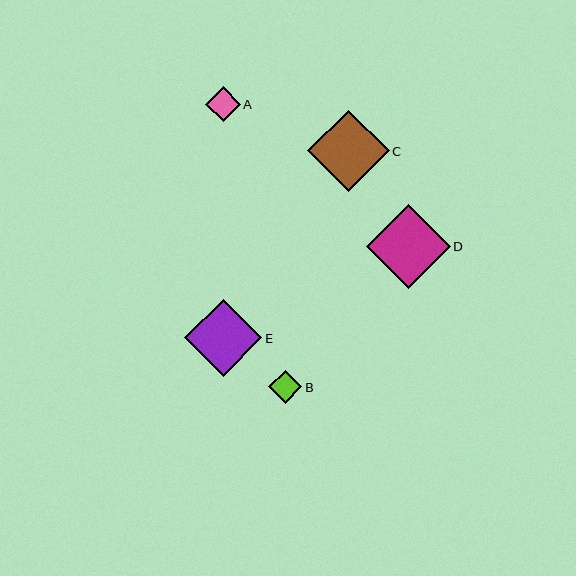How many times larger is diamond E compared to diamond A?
Diamond E is approximately 2.2 times the size of diamond A.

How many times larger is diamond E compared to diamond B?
Diamond E is approximately 2.3 times the size of diamond B.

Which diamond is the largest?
Diamond D is the largest with a size of approximately 84 pixels.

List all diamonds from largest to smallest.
From largest to smallest: D, C, E, A, B.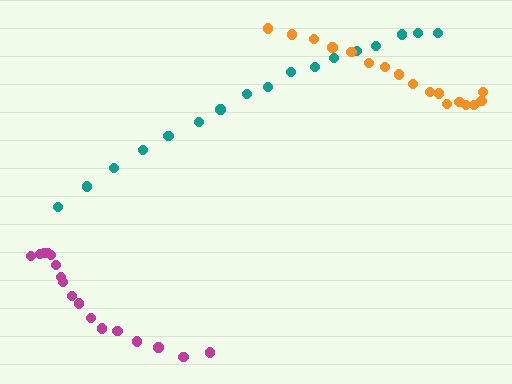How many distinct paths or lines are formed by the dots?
There are 3 distinct paths.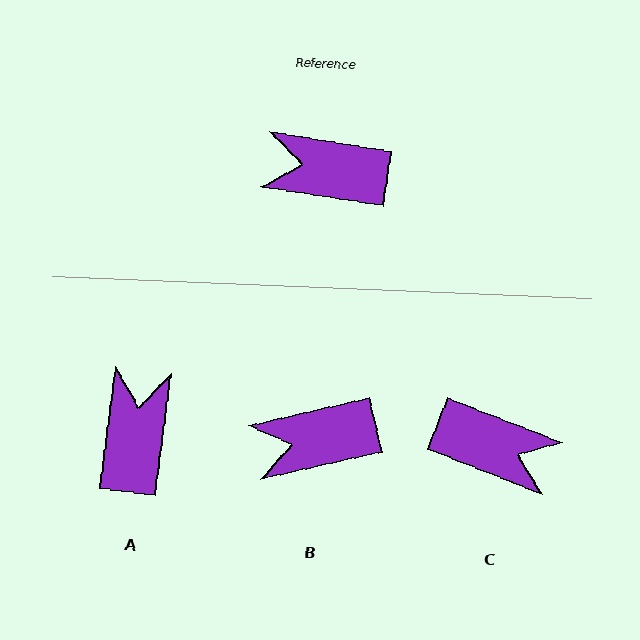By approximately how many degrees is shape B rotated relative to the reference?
Approximately 22 degrees counter-clockwise.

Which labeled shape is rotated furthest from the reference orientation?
C, about 167 degrees away.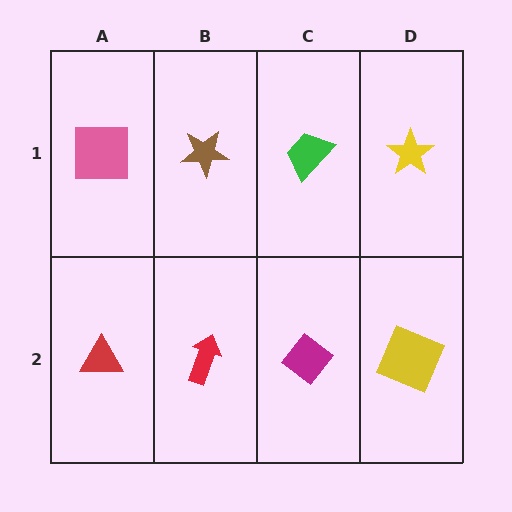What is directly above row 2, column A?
A pink square.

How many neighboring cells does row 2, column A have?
2.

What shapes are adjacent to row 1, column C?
A magenta diamond (row 2, column C), a brown star (row 1, column B), a yellow star (row 1, column D).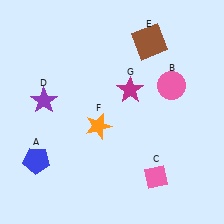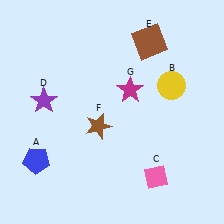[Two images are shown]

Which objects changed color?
B changed from pink to yellow. F changed from orange to brown.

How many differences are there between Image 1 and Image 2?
There are 2 differences between the two images.